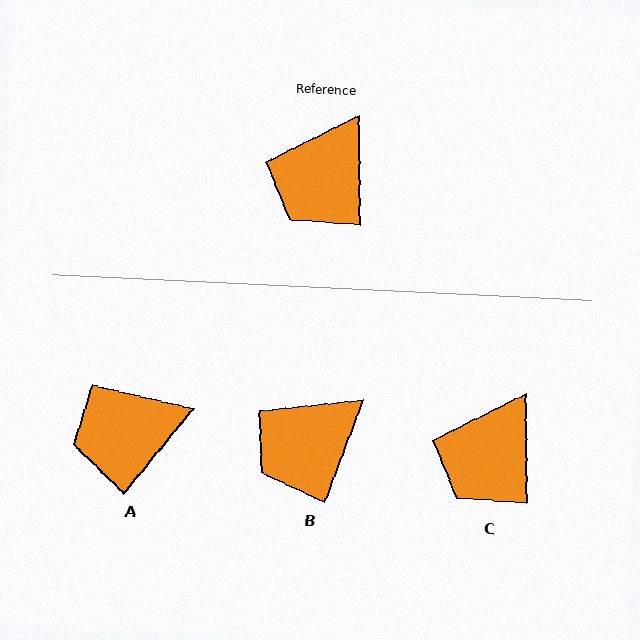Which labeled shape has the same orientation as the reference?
C.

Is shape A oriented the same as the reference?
No, it is off by about 40 degrees.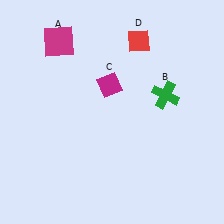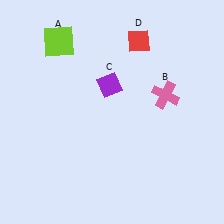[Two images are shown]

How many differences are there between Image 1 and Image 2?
There are 3 differences between the two images.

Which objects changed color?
A changed from magenta to lime. B changed from green to pink. C changed from magenta to purple.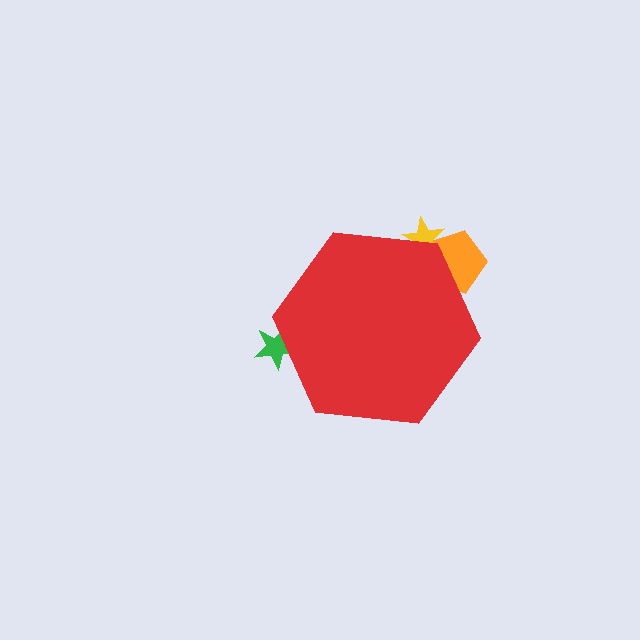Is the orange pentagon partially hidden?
Yes, the orange pentagon is partially hidden behind the red hexagon.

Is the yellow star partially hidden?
Yes, the yellow star is partially hidden behind the red hexagon.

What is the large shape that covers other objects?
A red hexagon.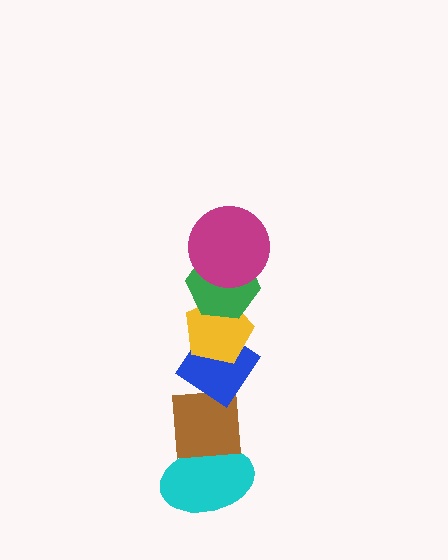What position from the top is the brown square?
The brown square is 5th from the top.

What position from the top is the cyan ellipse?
The cyan ellipse is 6th from the top.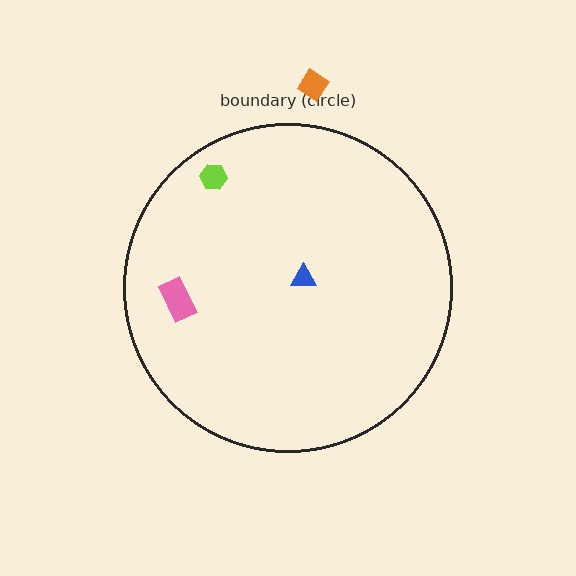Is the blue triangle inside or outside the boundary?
Inside.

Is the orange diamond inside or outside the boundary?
Outside.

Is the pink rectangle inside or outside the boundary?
Inside.